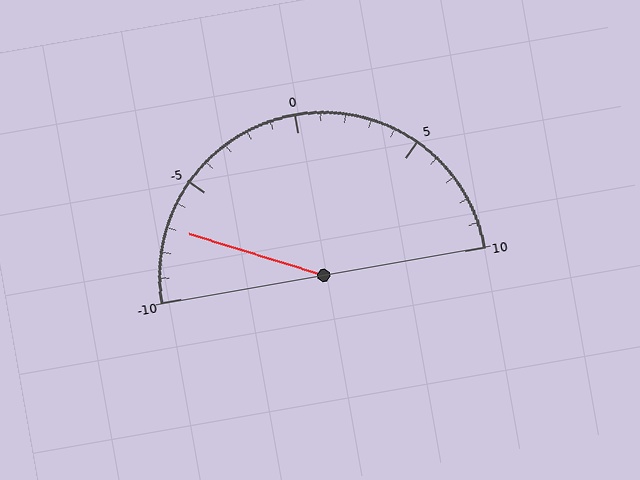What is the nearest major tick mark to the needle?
The nearest major tick mark is -5.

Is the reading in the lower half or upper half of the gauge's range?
The reading is in the lower half of the range (-10 to 10).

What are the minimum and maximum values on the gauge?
The gauge ranges from -10 to 10.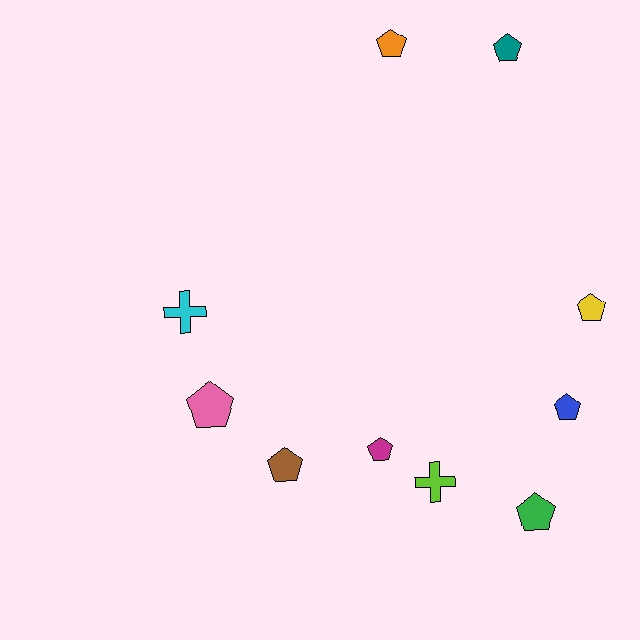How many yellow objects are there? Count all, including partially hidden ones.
There is 1 yellow object.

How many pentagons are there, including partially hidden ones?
There are 8 pentagons.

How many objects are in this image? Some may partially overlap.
There are 10 objects.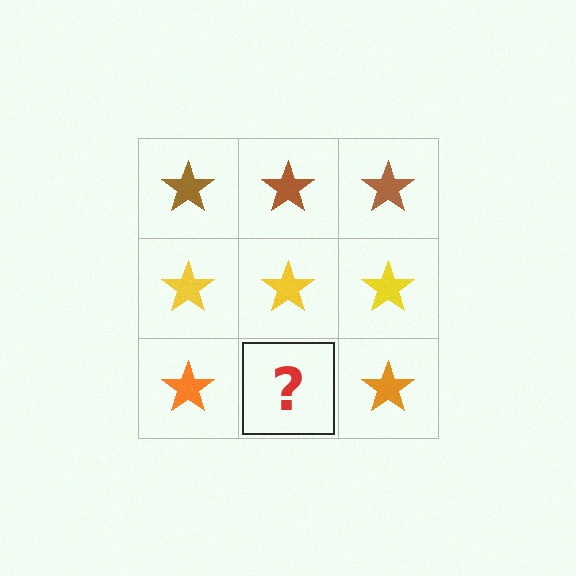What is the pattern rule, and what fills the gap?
The rule is that each row has a consistent color. The gap should be filled with an orange star.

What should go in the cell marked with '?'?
The missing cell should contain an orange star.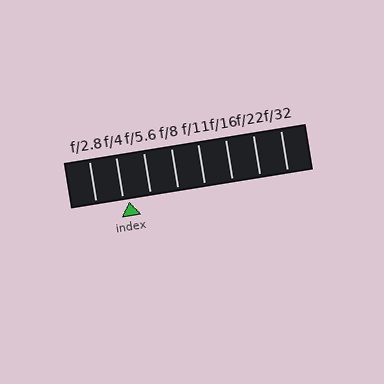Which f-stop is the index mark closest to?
The index mark is closest to f/4.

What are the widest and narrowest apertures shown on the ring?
The widest aperture shown is f/2.8 and the narrowest is f/32.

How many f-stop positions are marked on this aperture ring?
There are 8 f-stop positions marked.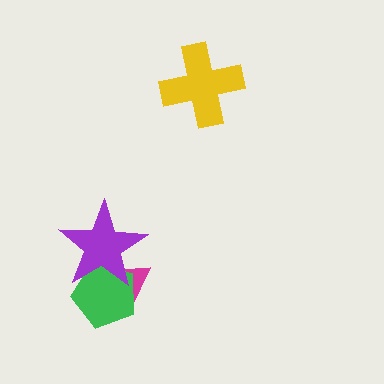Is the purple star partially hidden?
No, no other shape covers it.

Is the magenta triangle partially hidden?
Yes, it is partially covered by another shape.